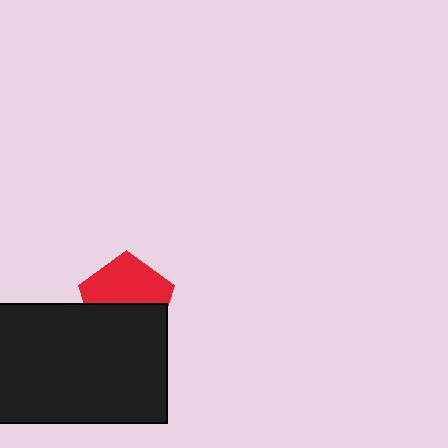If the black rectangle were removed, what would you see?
You would see the complete red pentagon.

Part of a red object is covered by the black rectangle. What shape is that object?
It is a pentagon.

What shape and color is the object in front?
The object in front is a black rectangle.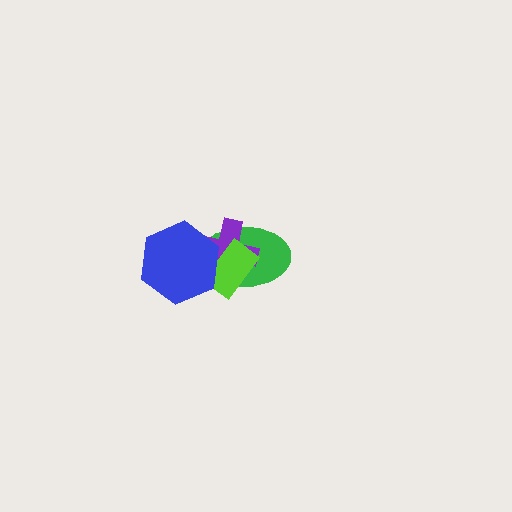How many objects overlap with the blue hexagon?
3 objects overlap with the blue hexagon.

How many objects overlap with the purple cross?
3 objects overlap with the purple cross.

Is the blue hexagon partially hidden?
No, no other shape covers it.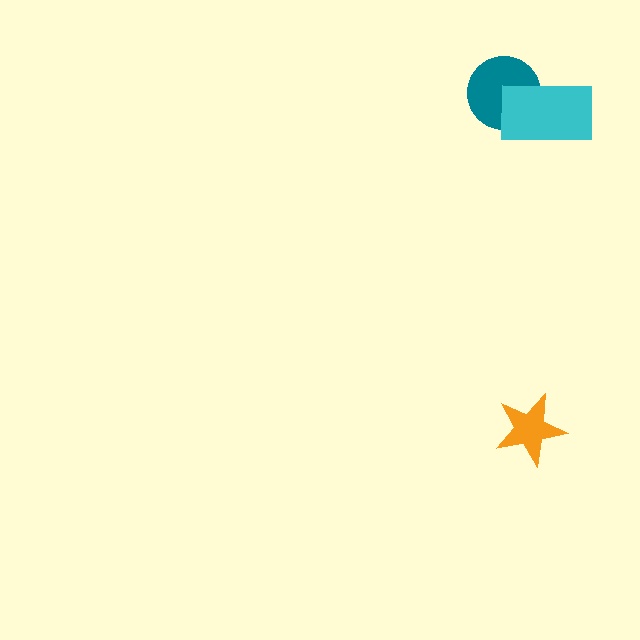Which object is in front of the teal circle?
The cyan rectangle is in front of the teal circle.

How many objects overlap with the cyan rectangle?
1 object overlaps with the cyan rectangle.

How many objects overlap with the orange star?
0 objects overlap with the orange star.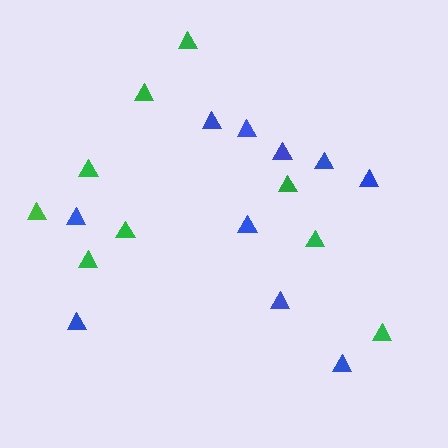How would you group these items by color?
There are 2 groups: one group of green triangles (9) and one group of blue triangles (10).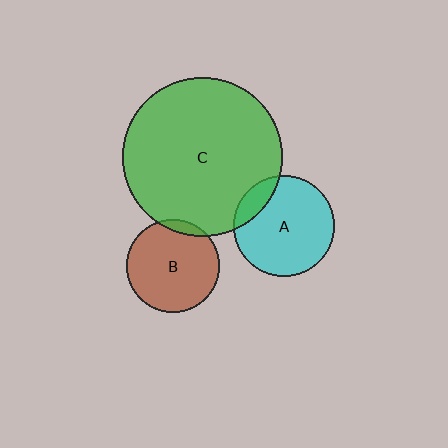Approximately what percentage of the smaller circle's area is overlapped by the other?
Approximately 15%.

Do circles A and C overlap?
Yes.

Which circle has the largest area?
Circle C (green).